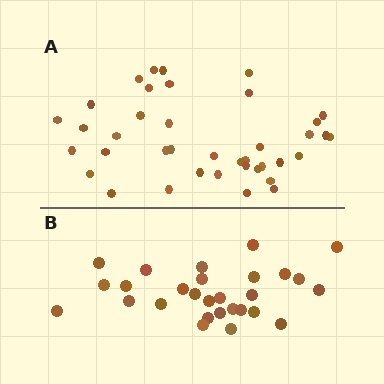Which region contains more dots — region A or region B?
Region A (the top region) has more dots.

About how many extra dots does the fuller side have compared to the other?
Region A has roughly 12 or so more dots than region B.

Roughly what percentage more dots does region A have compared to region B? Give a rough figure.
About 40% more.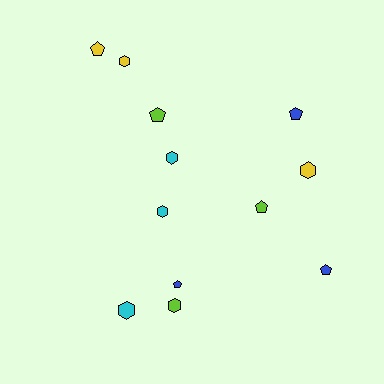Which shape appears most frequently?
Hexagon, with 6 objects.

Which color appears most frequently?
Lime, with 3 objects.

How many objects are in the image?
There are 12 objects.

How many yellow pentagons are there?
There is 1 yellow pentagon.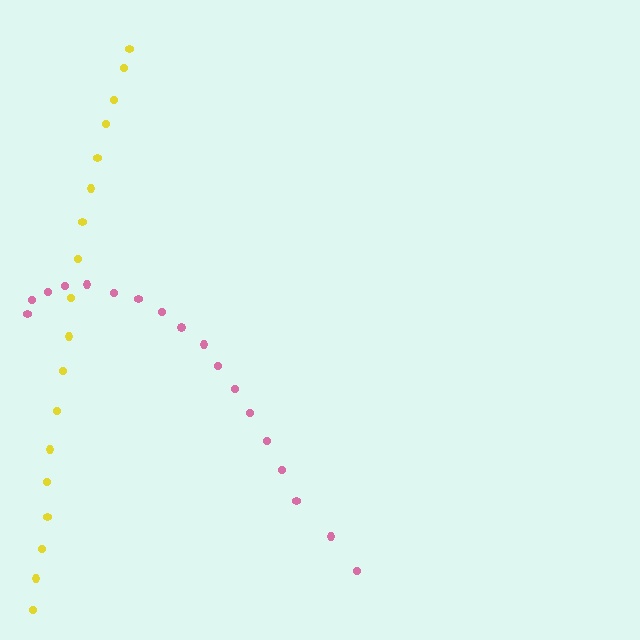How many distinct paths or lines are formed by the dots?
There are 2 distinct paths.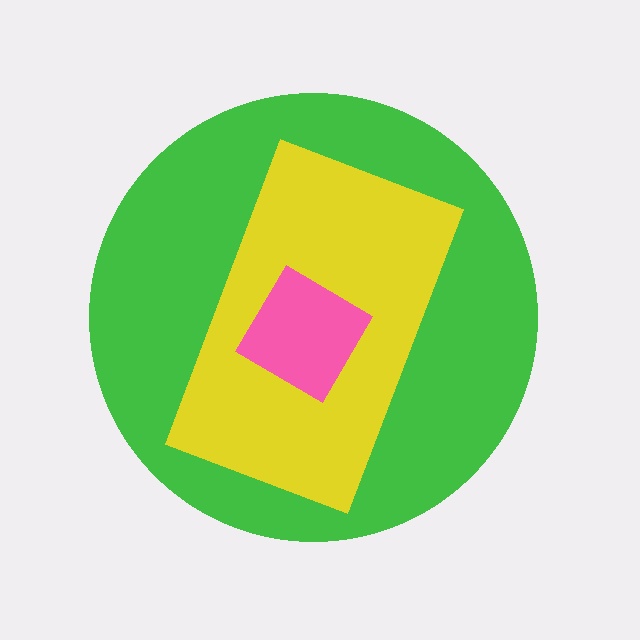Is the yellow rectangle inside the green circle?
Yes.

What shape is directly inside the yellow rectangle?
The pink diamond.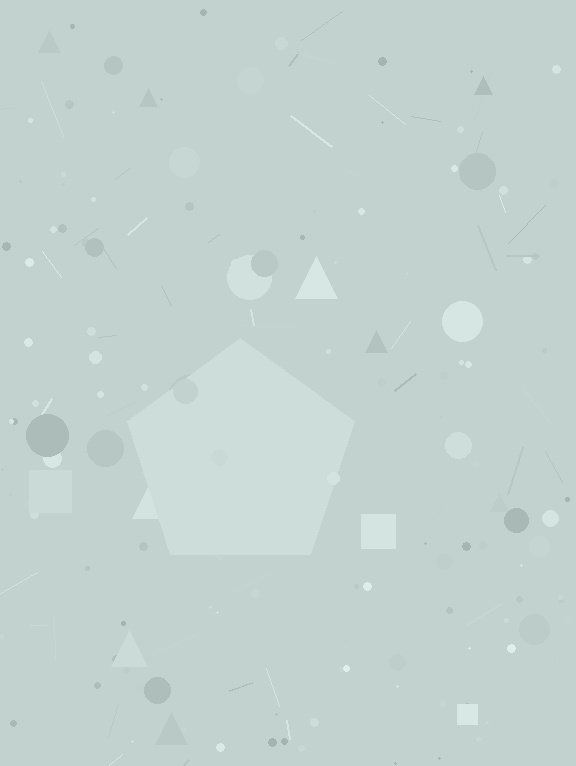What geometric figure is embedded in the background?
A pentagon is embedded in the background.